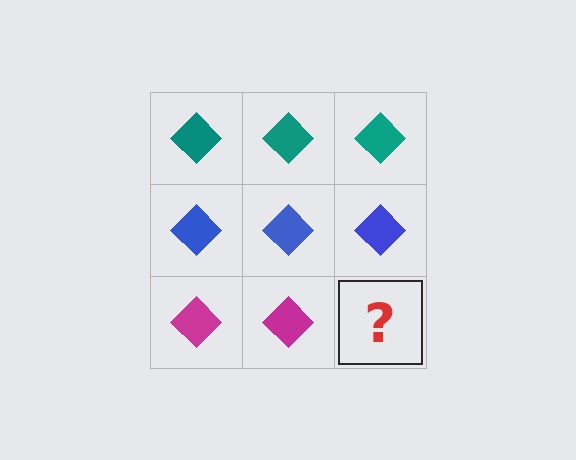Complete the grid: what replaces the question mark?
The question mark should be replaced with a magenta diamond.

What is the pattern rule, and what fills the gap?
The rule is that each row has a consistent color. The gap should be filled with a magenta diamond.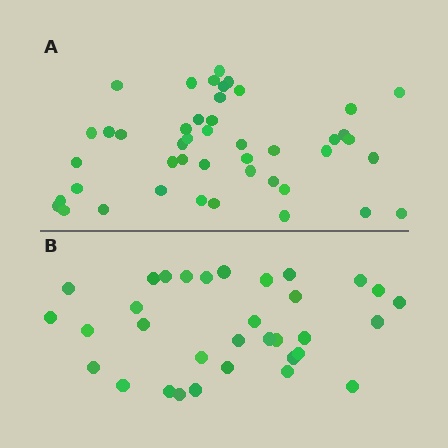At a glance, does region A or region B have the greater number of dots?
Region A (the top region) has more dots.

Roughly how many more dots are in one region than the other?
Region A has roughly 12 or so more dots than region B.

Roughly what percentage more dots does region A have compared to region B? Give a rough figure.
About 35% more.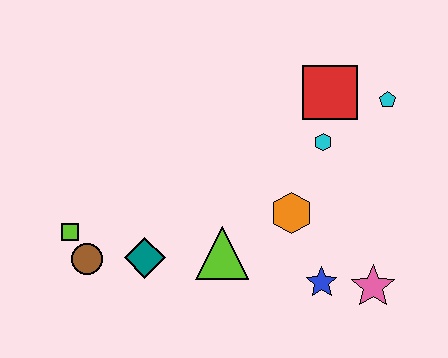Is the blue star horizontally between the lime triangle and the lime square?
No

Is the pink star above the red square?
No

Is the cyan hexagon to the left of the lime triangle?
No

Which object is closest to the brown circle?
The lime square is closest to the brown circle.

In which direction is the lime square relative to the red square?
The lime square is to the left of the red square.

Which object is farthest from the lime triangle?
The cyan pentagon is farthest from the lime triangle.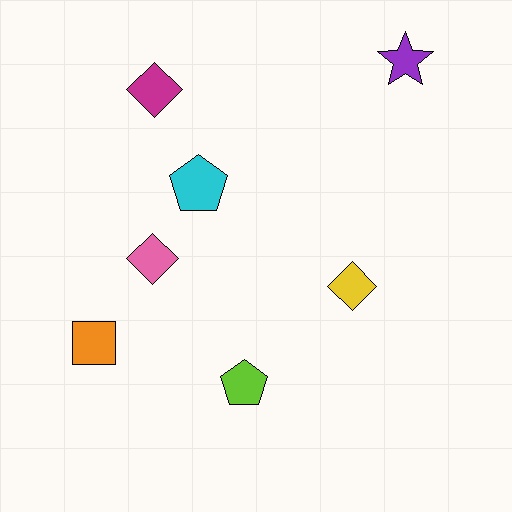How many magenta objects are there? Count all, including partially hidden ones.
There is 1 magenta object.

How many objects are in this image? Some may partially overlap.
There are 7 objects.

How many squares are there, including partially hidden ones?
There is 1 square.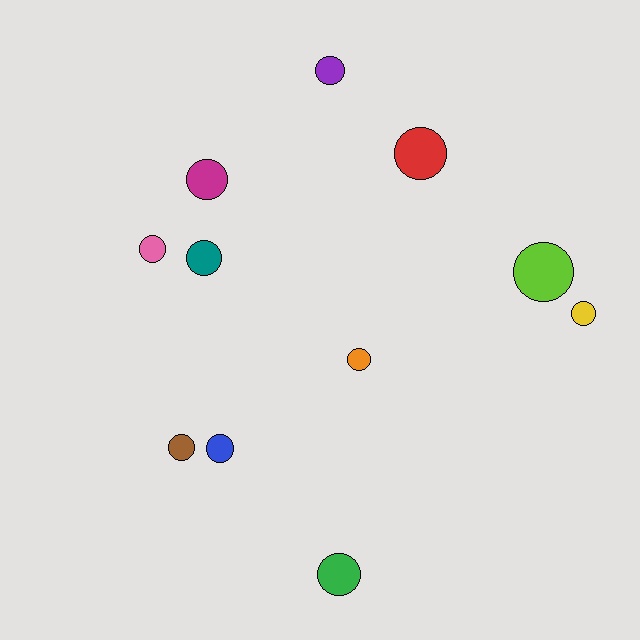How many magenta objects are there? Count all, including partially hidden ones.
There is 1 magenta object.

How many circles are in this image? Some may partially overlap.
There are 11 circles.